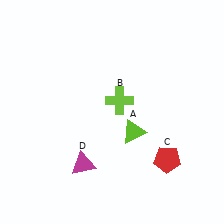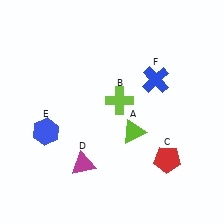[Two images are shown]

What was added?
A blue hexagon (E), a blue cross (F) were added in Image 2.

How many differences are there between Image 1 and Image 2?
There are 2 differences between the two images.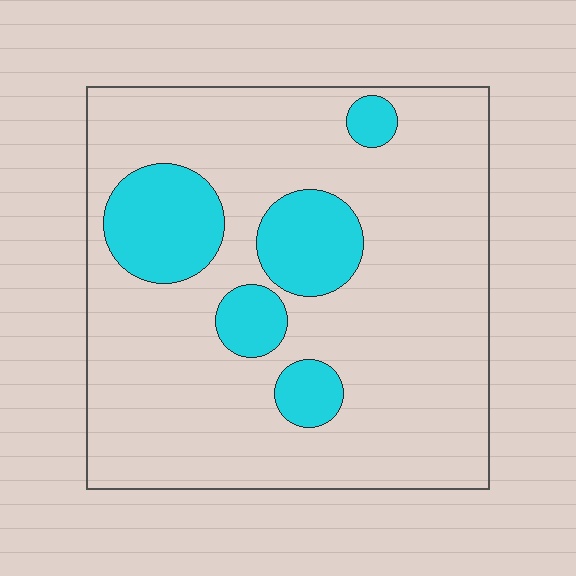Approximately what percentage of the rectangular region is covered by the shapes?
Approximately 20%.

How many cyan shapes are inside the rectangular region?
5.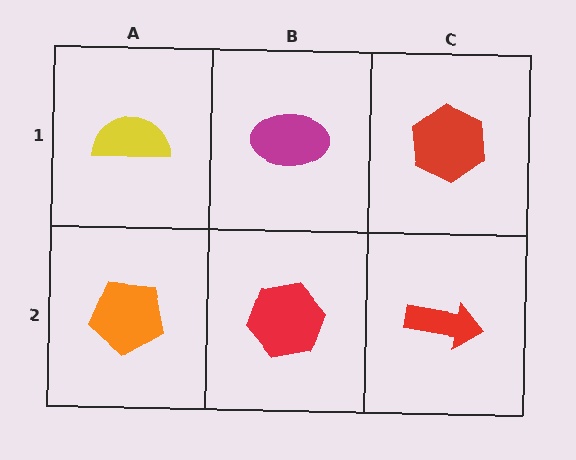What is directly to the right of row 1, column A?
A magenta ellipse.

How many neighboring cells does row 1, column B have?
3.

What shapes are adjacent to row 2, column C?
A red hexagon (row 1, column C), a red hexagon (row 2, column B).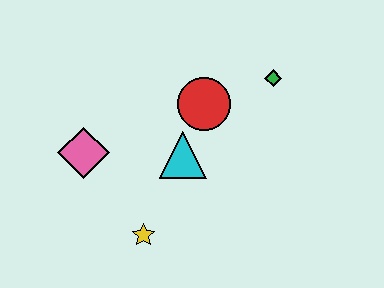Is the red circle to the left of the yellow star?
No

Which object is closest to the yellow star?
The cyan triangle is closest to the yellow star.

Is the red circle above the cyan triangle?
Yes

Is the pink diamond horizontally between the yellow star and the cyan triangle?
No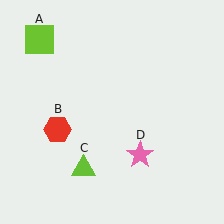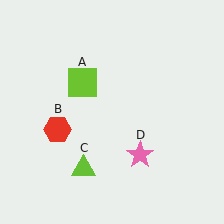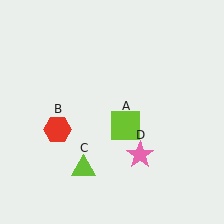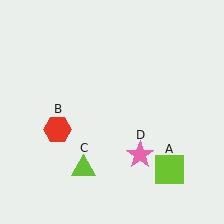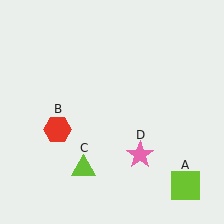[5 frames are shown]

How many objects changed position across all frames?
1 object changed position: lime square (object A).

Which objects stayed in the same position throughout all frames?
Red hexagon (object B) and lime triangle (object C) and pink star (object D) remained stationary.